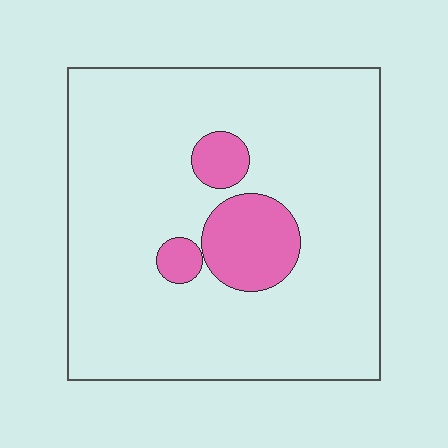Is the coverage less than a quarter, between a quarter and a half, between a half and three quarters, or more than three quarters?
Less than a quarter.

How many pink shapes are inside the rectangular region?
3.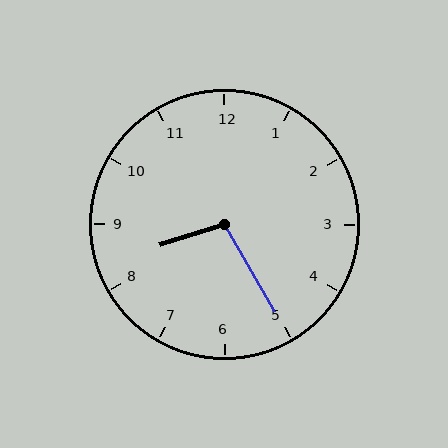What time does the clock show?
8:25.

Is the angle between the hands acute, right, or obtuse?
It is obtuse.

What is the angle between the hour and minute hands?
Approximately 102 degrees.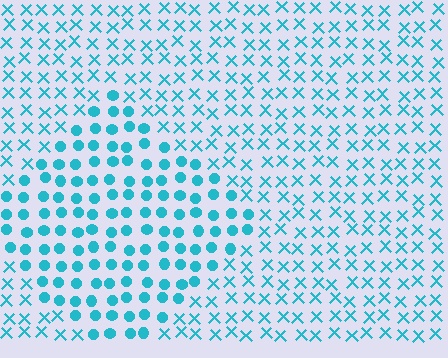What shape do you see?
I see a diamond.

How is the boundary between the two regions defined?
The boundary is defined by a change in element shape: circles inside vs. X marks outside. All elements share the same color and spacing.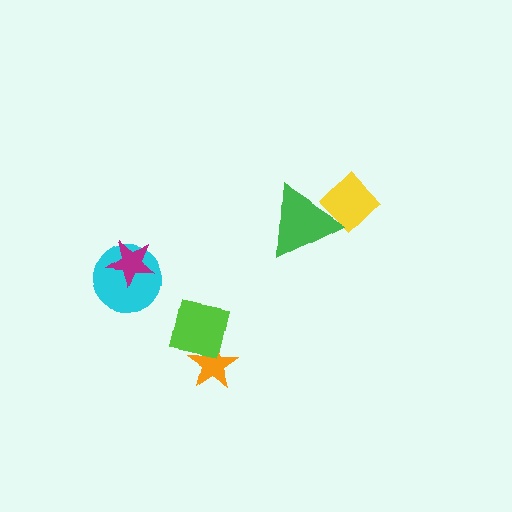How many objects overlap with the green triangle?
1 object overlaps with the green triangle.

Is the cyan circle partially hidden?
Yes, it is partially covered by another shape.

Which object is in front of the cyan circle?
The magenta star is in front of the cyan circle.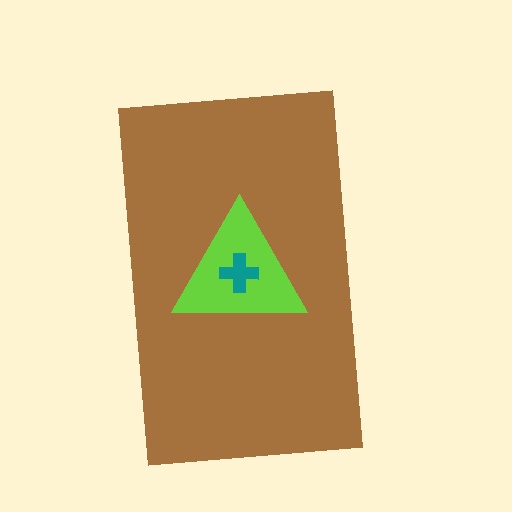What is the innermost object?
The teal cross.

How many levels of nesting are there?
3.